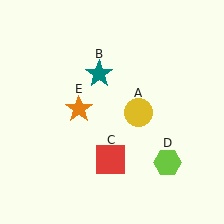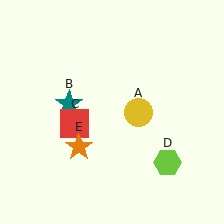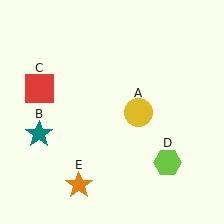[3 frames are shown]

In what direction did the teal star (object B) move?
The teal star (object B) moved down and to the left.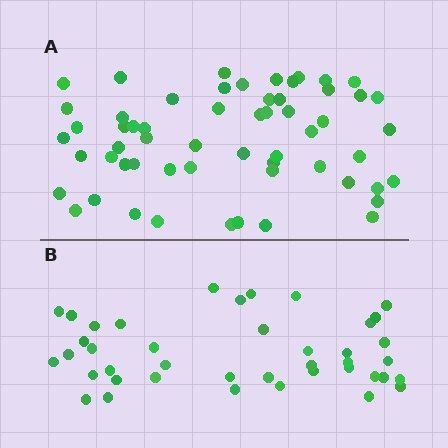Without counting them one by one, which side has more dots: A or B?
Region A (the top region) has more dots.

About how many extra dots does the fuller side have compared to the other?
Region A has approximately 15 more dots than region B.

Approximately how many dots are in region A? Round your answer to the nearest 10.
About 60 dots. (The exact count is 58, which rounds to 60.)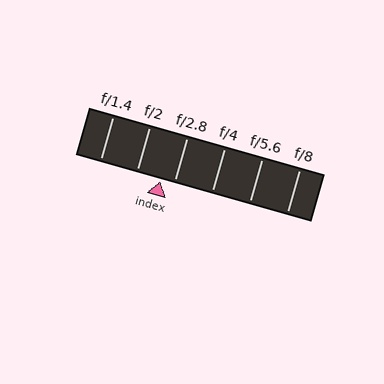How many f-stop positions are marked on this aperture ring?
There are 6 f-stop positions marked.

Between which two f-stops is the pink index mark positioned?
The index mark is between f/2 and f/2.8.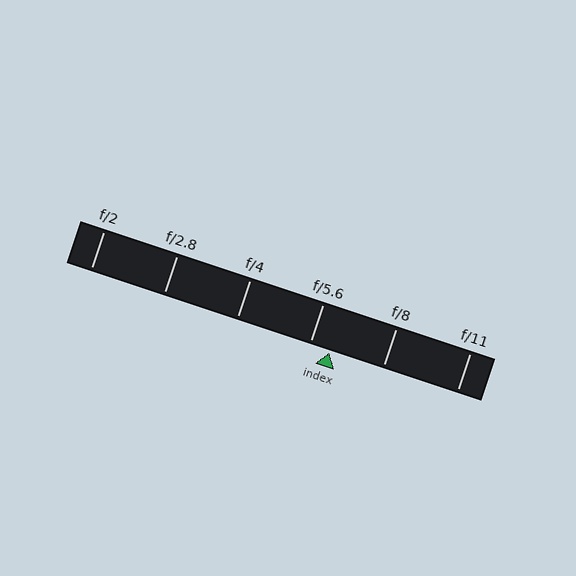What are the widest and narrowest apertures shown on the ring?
The widest aperture shown is f/2 and the narrowest is f/11.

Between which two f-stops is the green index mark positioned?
The index mark is between f/5.6 and f/8.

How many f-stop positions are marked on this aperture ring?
There are 6 f-stop positions marked.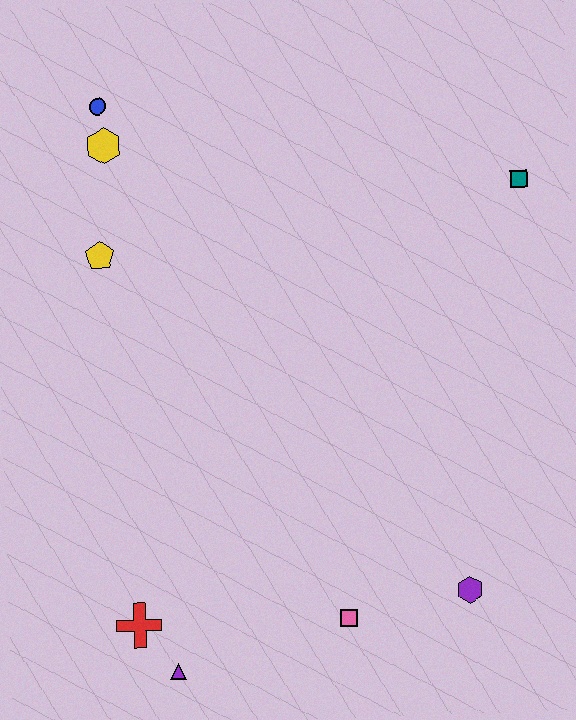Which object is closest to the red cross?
The purple triangle is closest to the red cross.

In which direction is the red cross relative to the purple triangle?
The red cross is above the purple triangle.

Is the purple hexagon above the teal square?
No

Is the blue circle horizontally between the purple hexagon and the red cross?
No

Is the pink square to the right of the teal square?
No